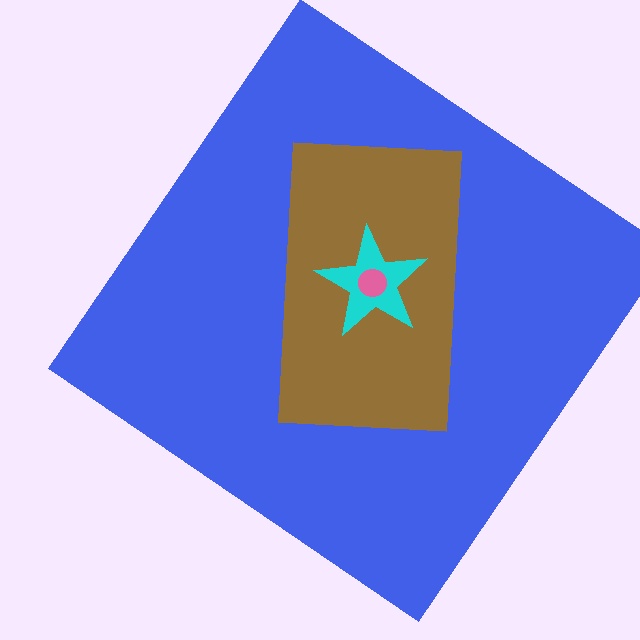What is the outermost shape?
The blue diamond.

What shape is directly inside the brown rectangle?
The cyan star.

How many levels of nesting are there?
4.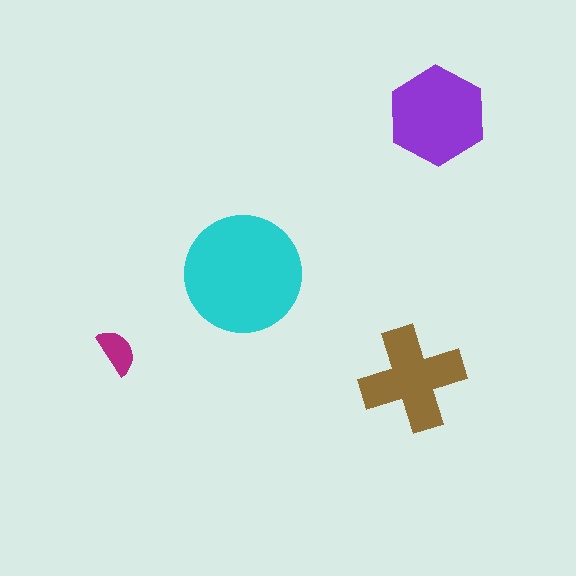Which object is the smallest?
The magenta semicircle.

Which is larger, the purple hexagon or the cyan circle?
The cyan circle.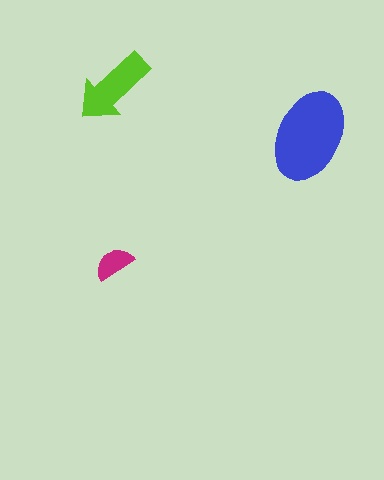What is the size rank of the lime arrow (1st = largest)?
2nd.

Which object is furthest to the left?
The lime arrow is leftmost.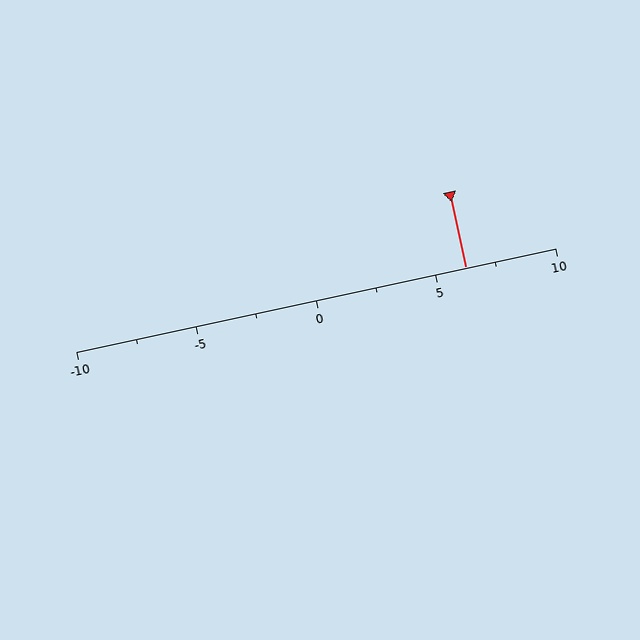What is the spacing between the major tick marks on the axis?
The major ticks are spaced 5 apart.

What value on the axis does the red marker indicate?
The marker indicates approximately 6.2.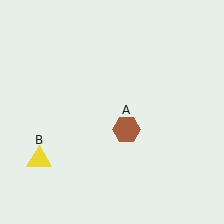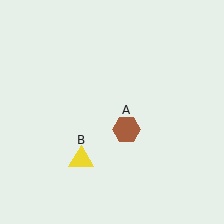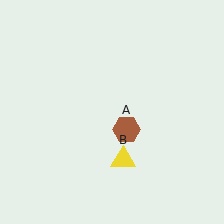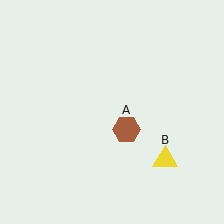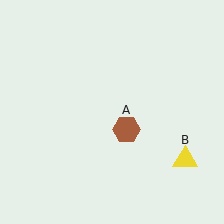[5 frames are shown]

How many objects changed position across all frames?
1 object changed position: yellow triangle (object B).